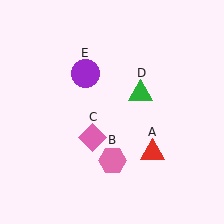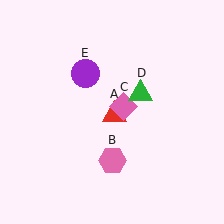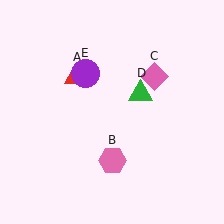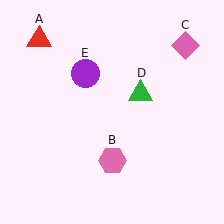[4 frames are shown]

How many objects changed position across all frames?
2 objects changed position: red triangle (object A), pink diamond (object C).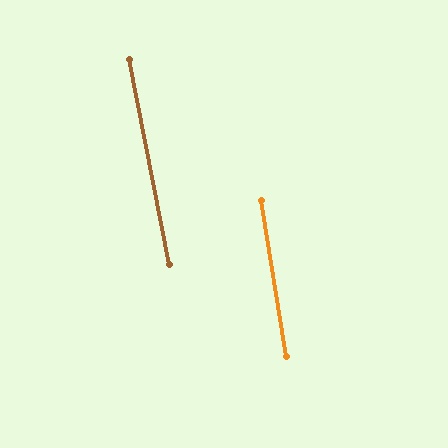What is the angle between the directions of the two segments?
Approximately 2 degrees.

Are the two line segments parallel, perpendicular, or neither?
Parallel — their directions differ by only 1.8°.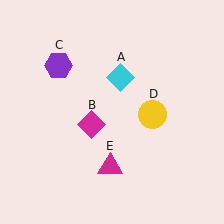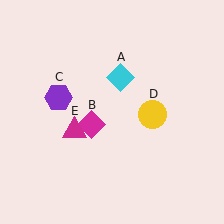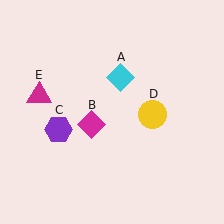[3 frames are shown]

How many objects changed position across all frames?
2 objects changed position: purple hexagon (object C), magenta triangle (object E).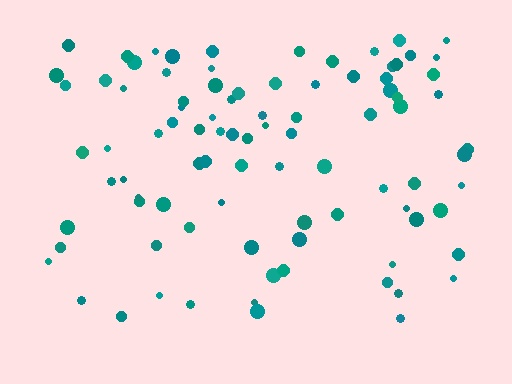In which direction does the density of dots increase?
From bottom to top, with the top side densest.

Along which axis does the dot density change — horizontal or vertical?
Vertical.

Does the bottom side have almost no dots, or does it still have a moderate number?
Still a moderate number, just noticeably fewer than the top.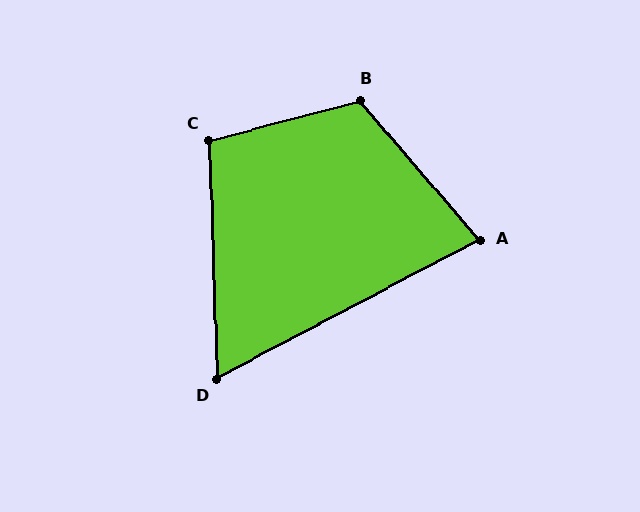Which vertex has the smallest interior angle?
D, at approximately 64 degrees.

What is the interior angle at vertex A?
Approximately 77 degrees (acute).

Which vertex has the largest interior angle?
B, at approximately 116 degrees.